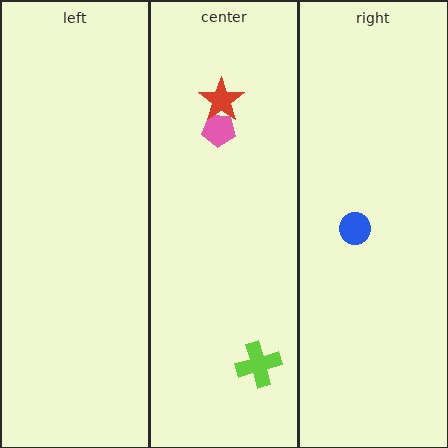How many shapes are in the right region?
1.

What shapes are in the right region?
The blue circle.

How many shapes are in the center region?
3.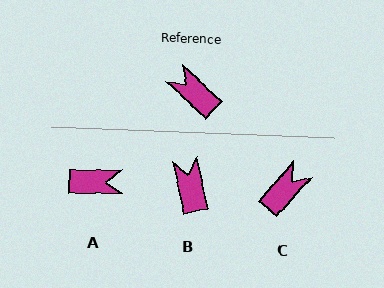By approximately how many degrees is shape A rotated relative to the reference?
Approximately 137 degrees clockwise.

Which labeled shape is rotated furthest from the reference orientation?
A, about 137 degrees away.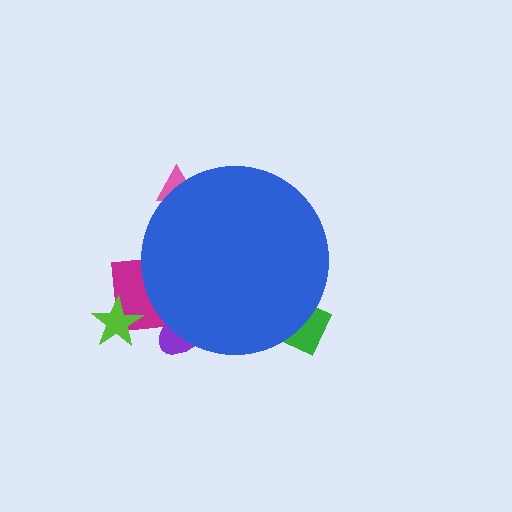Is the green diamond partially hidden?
Yes, the green diamond is partially hidden behind the blue circle.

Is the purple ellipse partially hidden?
Yes, the purple ellipse is partially hidden behind the blue circle.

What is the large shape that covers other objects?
A blue circle.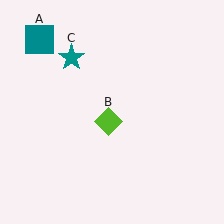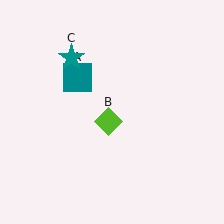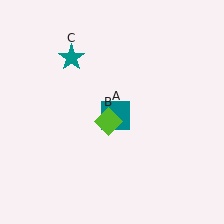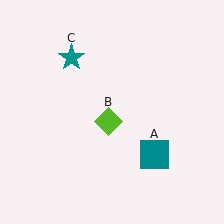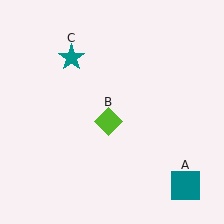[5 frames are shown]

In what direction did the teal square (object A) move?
The teal square (object A) moved down and to the right.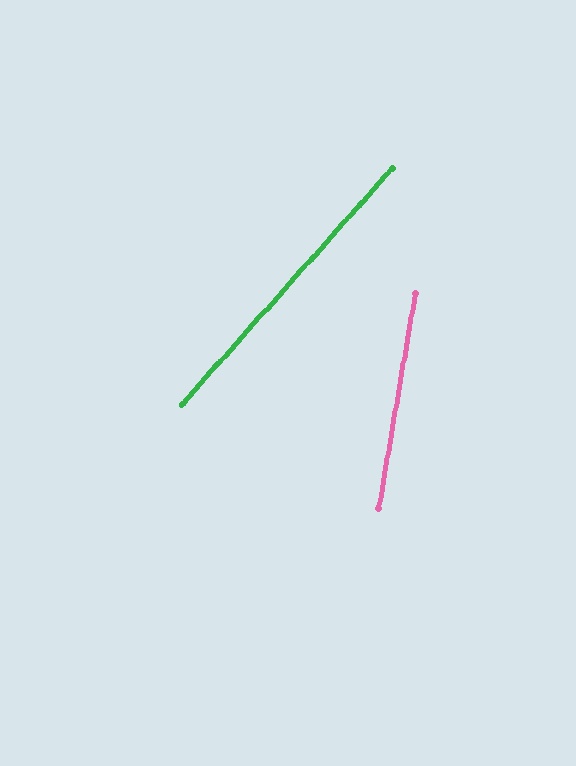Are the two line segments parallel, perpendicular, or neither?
Neither parallel nor perpendicular — they differ by about 32°.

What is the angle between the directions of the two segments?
Approximately 32 degrees.